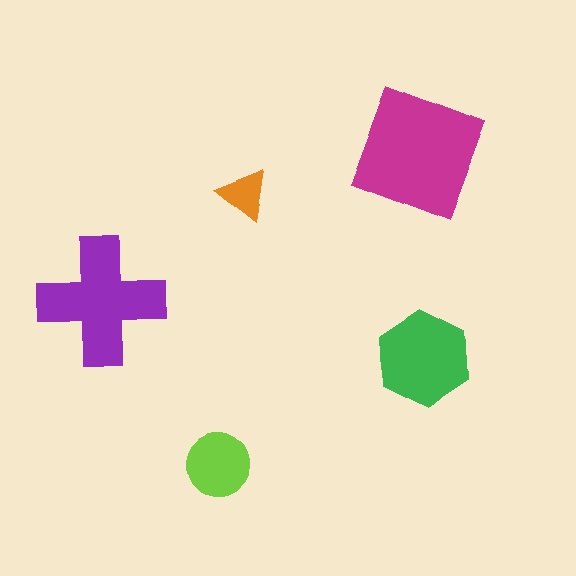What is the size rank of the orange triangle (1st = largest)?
5th.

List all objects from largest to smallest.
The magenta square, the purple cross, the green hexagon, the lime circle, the orange triangle.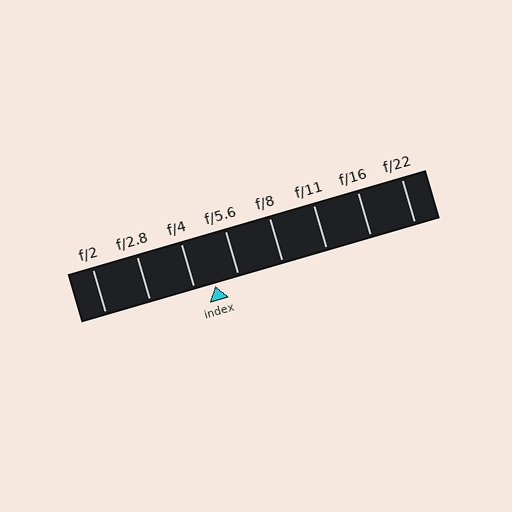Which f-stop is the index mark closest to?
The index mark is closest to f/4.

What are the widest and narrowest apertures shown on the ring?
The widest aperture shown is f/2 and the narrowest is f/22.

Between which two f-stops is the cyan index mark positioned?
The index mark is between f/4 and f/5.6.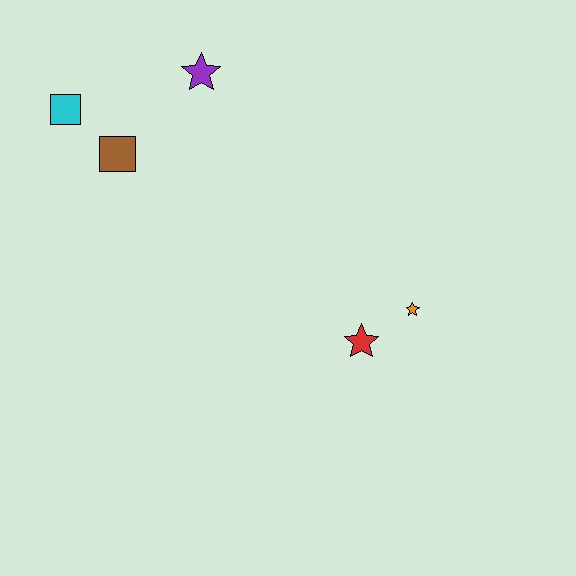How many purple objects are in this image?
There is 1 purple object.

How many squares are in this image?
There are 2 squares.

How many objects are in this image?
There are 5 objects.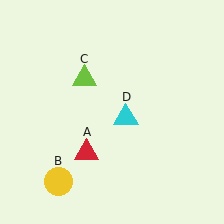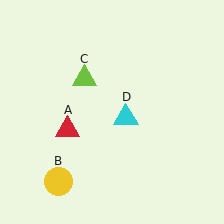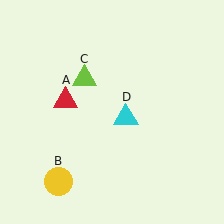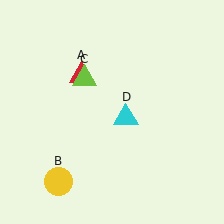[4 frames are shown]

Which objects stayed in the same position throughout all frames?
Yellow circle (object B) and lime triangle (object C) and cyan triangle (object D) remained stationary.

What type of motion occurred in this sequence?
The red triangle (object A) rotated clockwise around the center of the scene.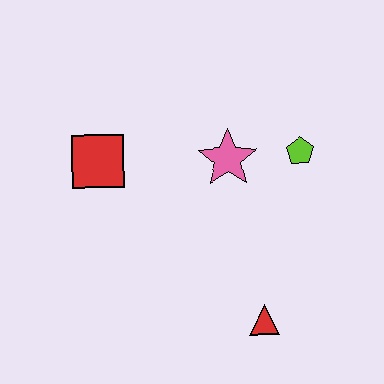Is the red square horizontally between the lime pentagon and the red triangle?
No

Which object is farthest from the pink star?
The red triangle is farthest from the pink star.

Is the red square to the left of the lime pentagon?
Yes